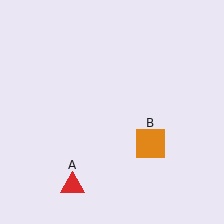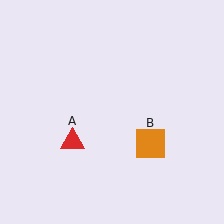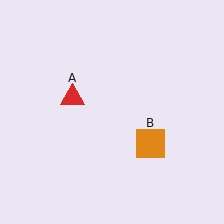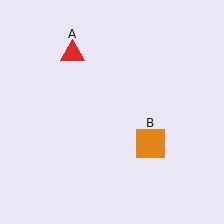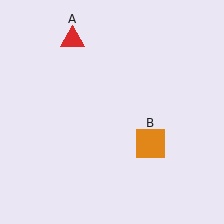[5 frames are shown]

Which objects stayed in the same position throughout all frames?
Orange square (object B) remained stationary.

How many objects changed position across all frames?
1 object changed position: red triangle (object A).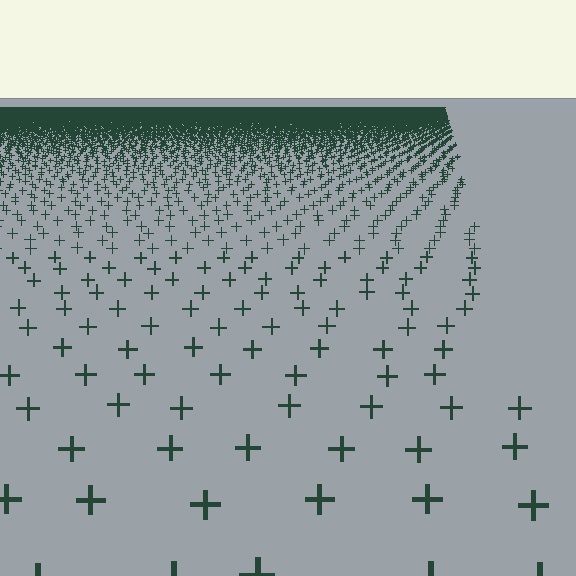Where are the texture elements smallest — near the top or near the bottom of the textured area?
Near the top.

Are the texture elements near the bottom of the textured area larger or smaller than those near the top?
Larger. Near the bottom, elements are closer to the viewer and appear at a bigger on-screen size.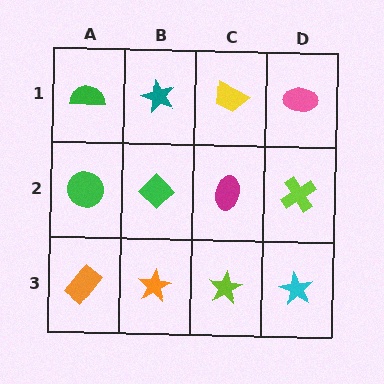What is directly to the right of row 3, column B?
A lime star.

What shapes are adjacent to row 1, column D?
A lime cross (row 2, column D), a yellow trapezoid (row 1, column C).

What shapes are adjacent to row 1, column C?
A magenta ellipse (row 2, column C), a teal star (row 1, column B), a pink ellipse (row 1, column D).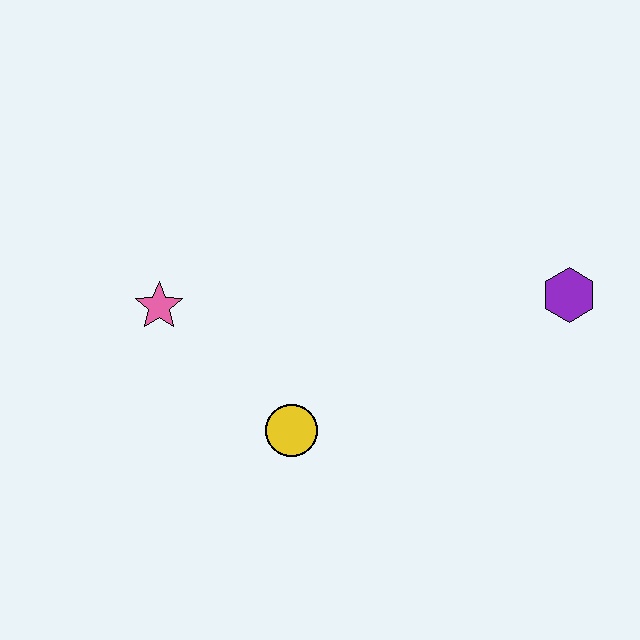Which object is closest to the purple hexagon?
The yellow circle is closest to the purple hexagon.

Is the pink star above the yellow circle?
Yes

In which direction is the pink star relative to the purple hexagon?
The pink star is to the left of the purple hexagon.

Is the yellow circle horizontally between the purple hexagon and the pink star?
Yes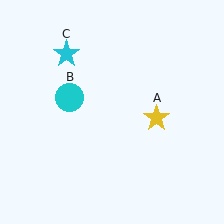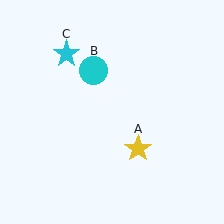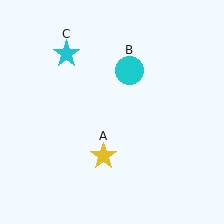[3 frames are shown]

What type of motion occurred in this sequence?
The yellow star (object A), cyan circle (object B) rotated clockwise around the center of the scene.